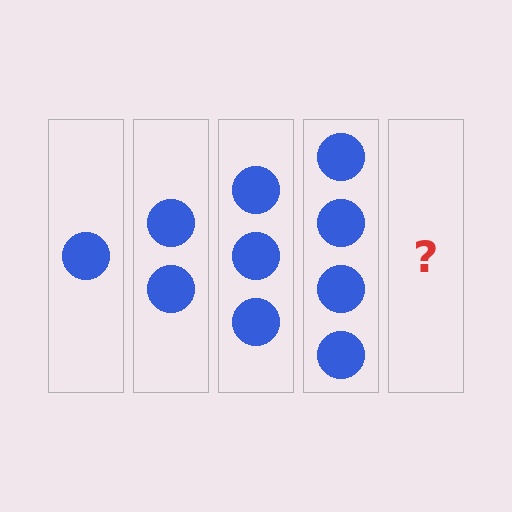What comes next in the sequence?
The next element should be 5 circles.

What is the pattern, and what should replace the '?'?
The pattern is that each step adds one more circle. The '?' should be 5 circles.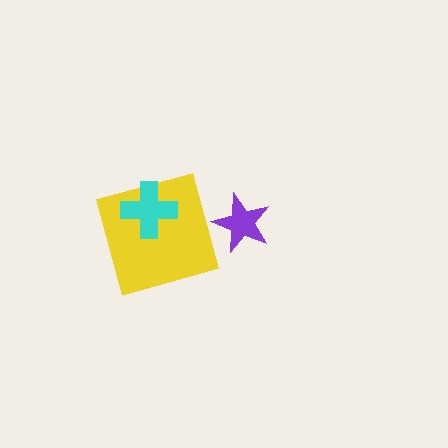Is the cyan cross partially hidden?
No, no other shape covers it.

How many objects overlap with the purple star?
0 objects overlap with the purple star.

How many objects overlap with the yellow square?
1 object overlaps with the yellow square.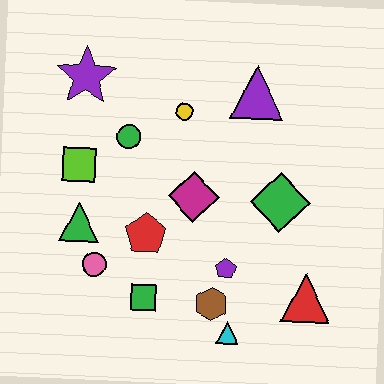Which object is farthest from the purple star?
The red triangle is farthest from the purple star.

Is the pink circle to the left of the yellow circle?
Yes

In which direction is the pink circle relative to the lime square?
The pink circle is below the lime square.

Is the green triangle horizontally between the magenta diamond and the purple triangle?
No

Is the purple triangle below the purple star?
Yes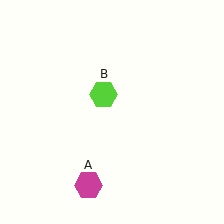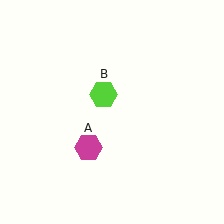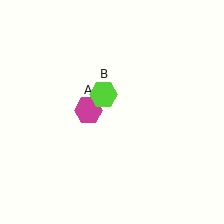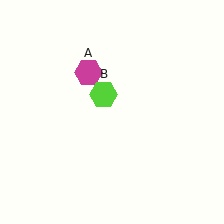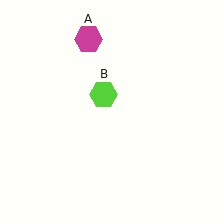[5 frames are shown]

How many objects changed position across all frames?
1 object changed position: magenta hexagon (object A).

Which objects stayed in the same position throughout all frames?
Lime hexagon (object B) remained stationary.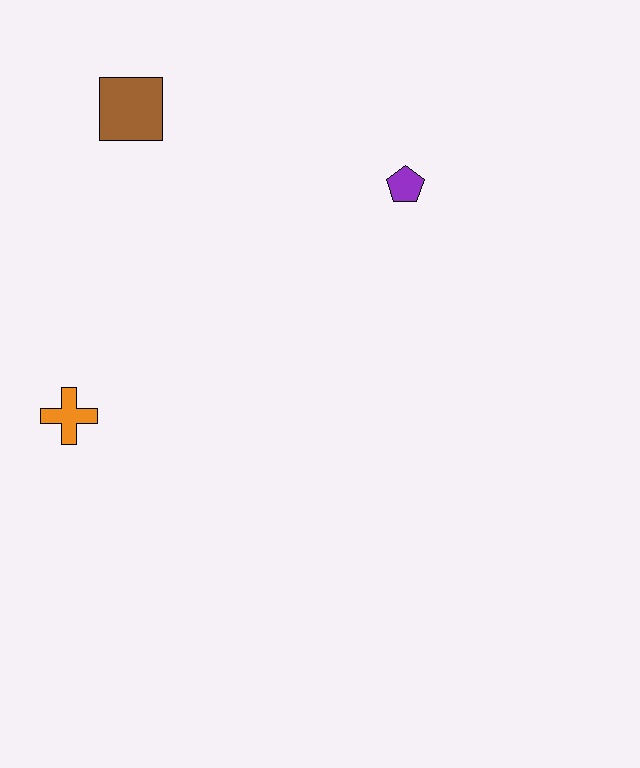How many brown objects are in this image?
There is 1 brown object.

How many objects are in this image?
There are 3 objects.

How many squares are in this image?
There is 1 square.